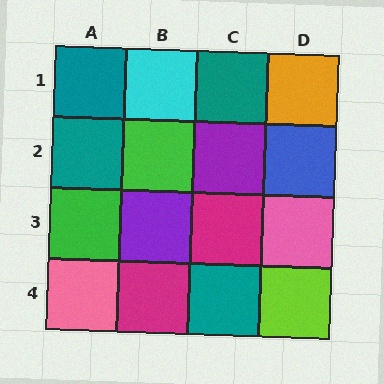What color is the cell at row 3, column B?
Purple.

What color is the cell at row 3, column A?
Green.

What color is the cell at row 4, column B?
Magenta.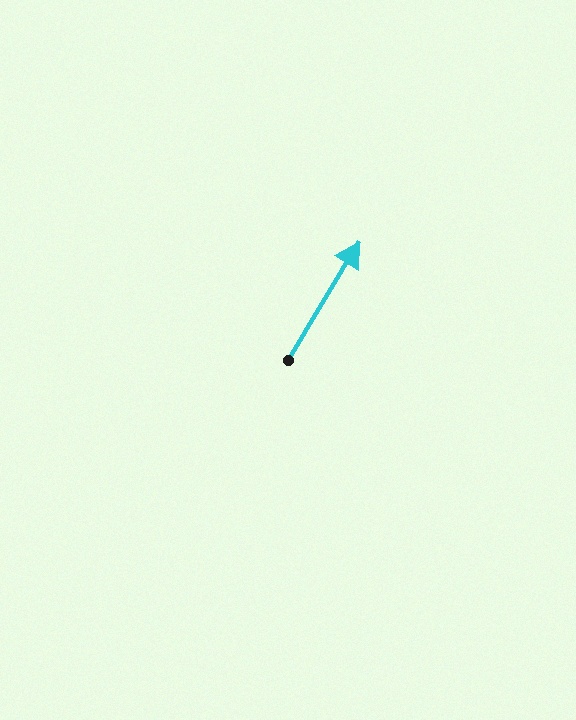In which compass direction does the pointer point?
Northeast.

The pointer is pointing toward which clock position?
Roughly 1 o'clock.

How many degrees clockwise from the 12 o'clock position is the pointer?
Approximately 31 degrees.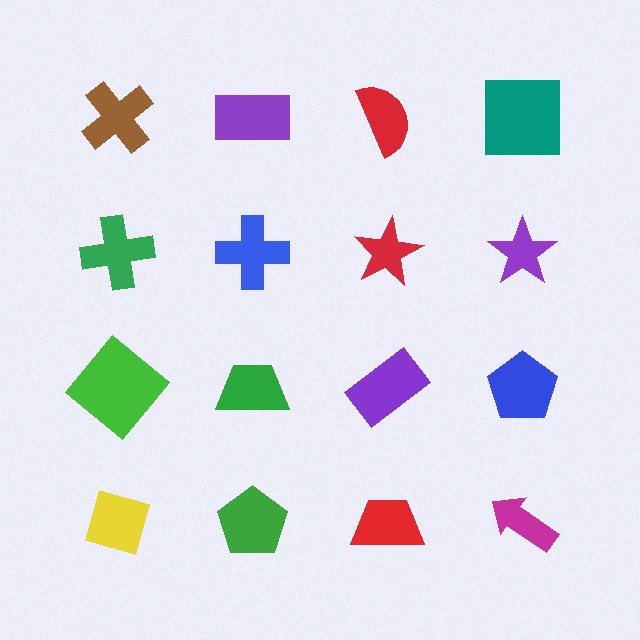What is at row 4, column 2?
A green pentagon.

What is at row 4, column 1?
A yellow diamond.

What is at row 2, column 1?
A green cross.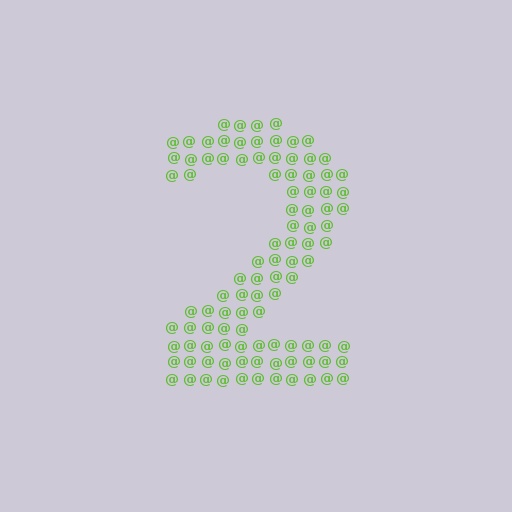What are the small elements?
The small elements are at signs.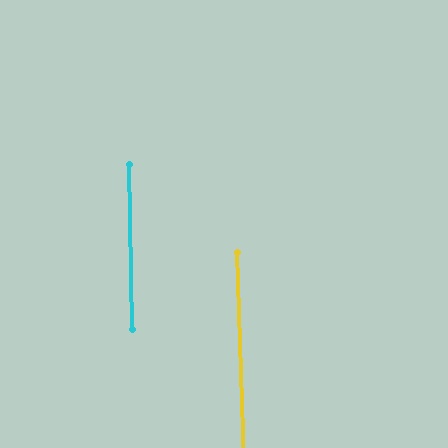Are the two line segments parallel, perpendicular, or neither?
Parallel — their directions differ by only 1.2°.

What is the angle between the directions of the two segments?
Approximately 1 degree.